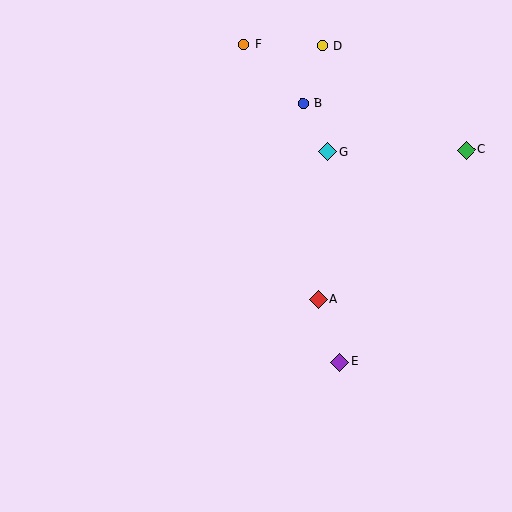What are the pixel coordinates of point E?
Point E is at (339, 362).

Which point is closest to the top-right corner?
Point C is closest to the top-right corner.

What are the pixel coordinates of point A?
Point A is at (318, 299).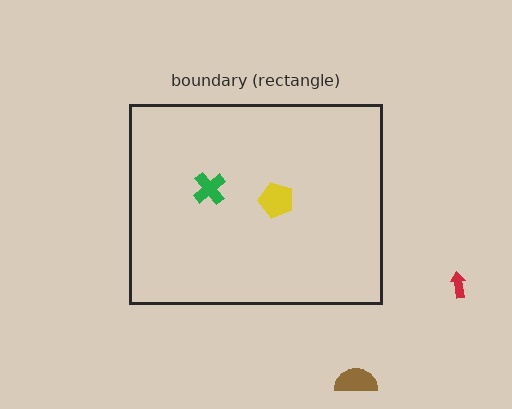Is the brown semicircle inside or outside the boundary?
Outside.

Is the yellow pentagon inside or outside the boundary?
Inside.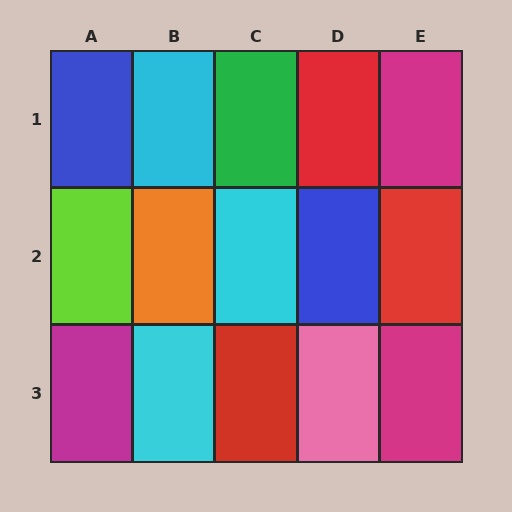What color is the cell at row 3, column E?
Magenta.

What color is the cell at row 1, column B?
Cyan.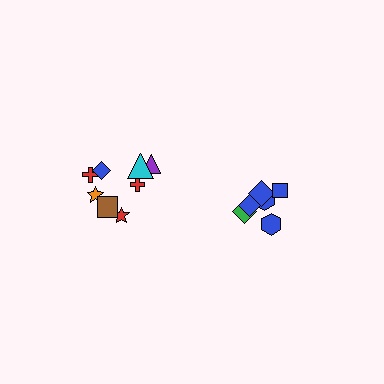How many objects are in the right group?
There are 6 objects.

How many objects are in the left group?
There are 8 objects.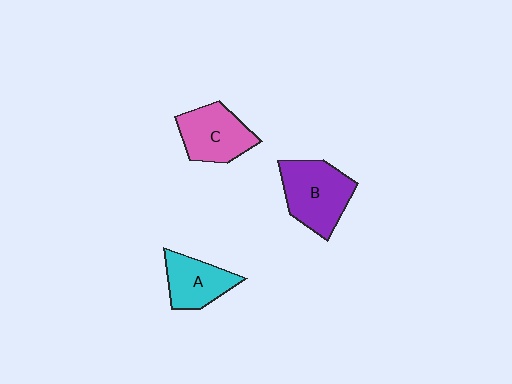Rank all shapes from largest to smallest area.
From largest to smallest: B (purple), C (pink), A (cyan).